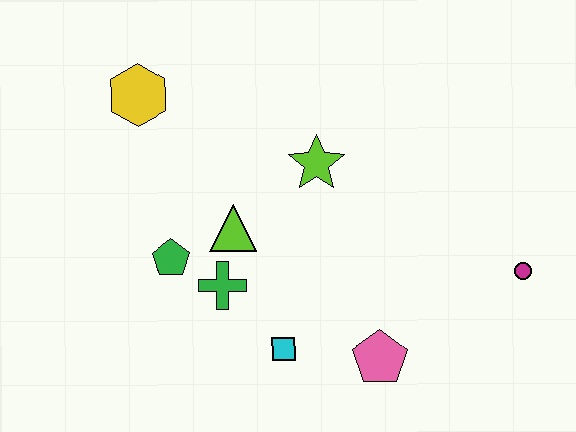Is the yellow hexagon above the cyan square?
Yes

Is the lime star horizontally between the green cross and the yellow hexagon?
No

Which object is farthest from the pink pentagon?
The yellow hexagon is farthest from the pink pentagon.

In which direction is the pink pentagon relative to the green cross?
The pink pentagon is to the right of the green cross.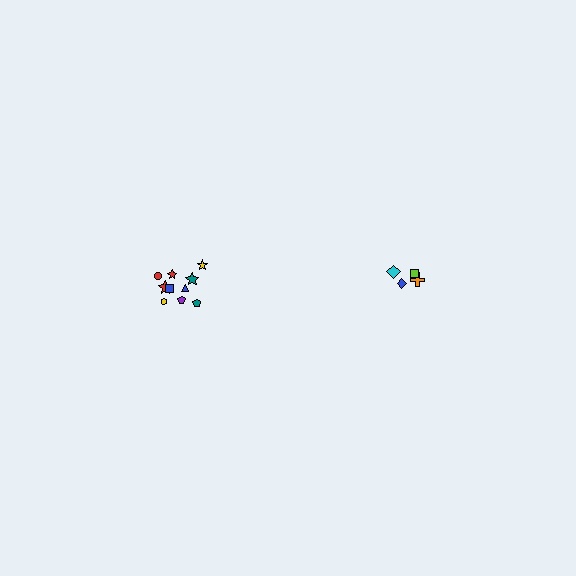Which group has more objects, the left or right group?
The left group.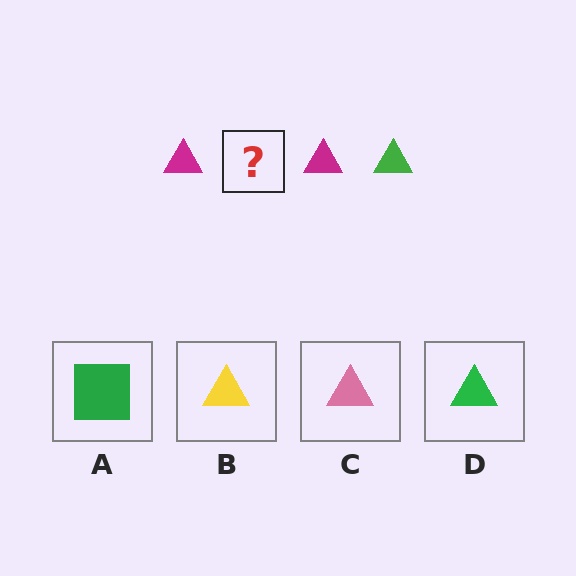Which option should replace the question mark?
Option D.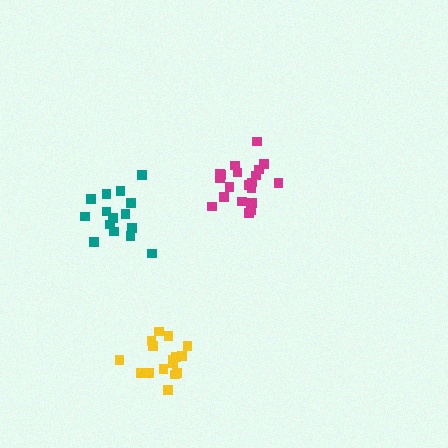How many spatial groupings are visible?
There are 3 spatial groupings.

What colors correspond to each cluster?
The clusters are colored: yellow, magenta, teal.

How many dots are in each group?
Group 1: 16 dots, Group 2: 20 dots, Group 3: 15 dots (51 total).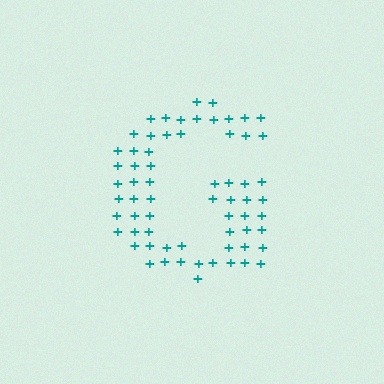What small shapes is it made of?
It is made of small plus signs.